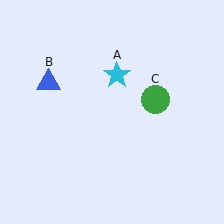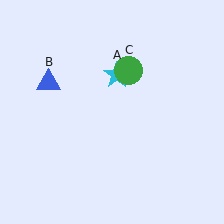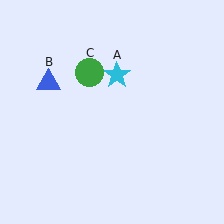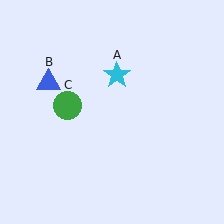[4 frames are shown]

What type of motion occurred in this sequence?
The green circle (object C) rotated counterclockwise around the center of the scene.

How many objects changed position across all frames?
1 object changed position: green circle (object C).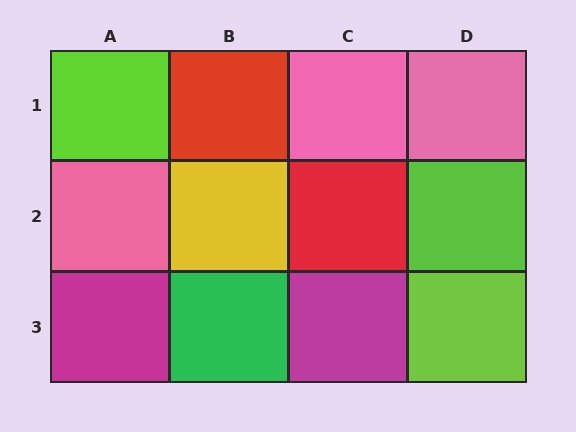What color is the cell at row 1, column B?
Red.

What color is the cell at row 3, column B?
Green.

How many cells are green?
1 cell is green.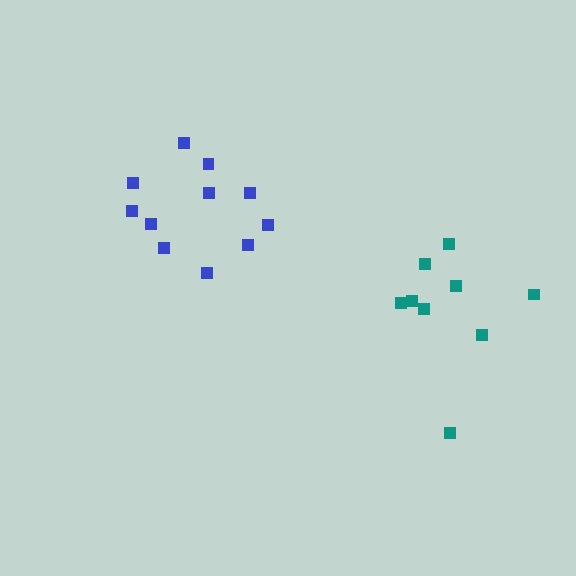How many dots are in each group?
Group 1: 11 dots, Group 2: 9 dots (20 total).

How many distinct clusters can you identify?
There are 2 distinct clusters.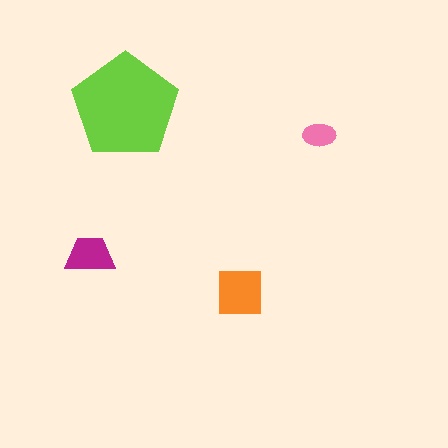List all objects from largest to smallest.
The lime pentagon, the orange square, the magenta trapezoid, the pink ellipse.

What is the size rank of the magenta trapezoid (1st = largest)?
3rd.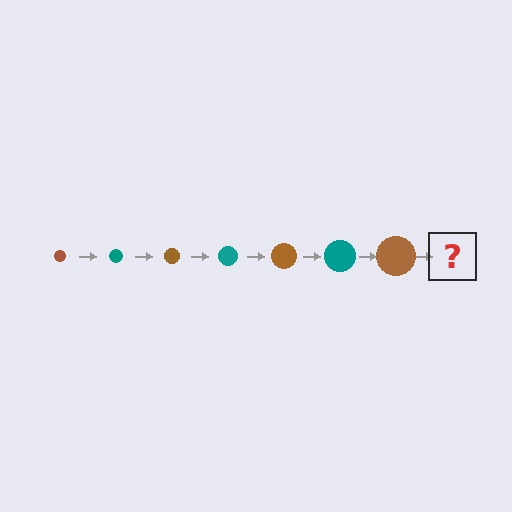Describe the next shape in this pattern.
It should be a teal circle, larger than the previous one.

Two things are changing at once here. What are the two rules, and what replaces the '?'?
The two rules are that the circle grows larger each step and the color cycles through brown and teal. The '?' should be a teal circle, larger than the previous one.